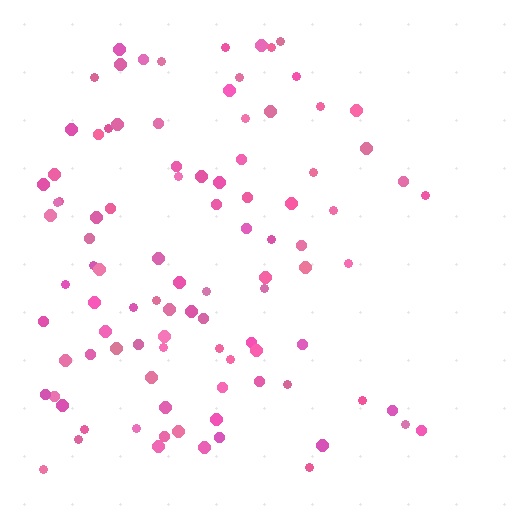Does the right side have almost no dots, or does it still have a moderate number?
Still a moderate number, just noticeably fewer than the left.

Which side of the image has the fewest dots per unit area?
The right.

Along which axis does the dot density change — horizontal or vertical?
Horizontal.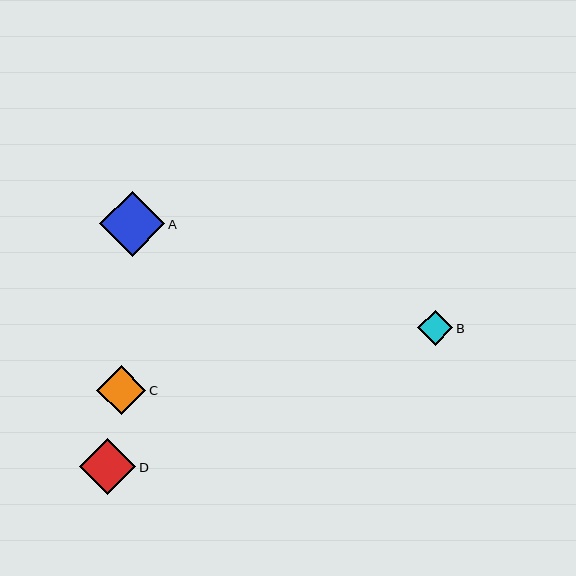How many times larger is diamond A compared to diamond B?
Diamond A is approximately 1.9 times the size of diamond B.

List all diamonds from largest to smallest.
From largest to smallest: A, D, C, B.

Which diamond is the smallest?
Diamond B is the smallest with a size of approximately 35 pixels.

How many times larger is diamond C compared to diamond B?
Diamond C is approximately 1.4 times the size of diamond B.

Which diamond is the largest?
Diamond A is the largest with a size of approximately 65 pixels.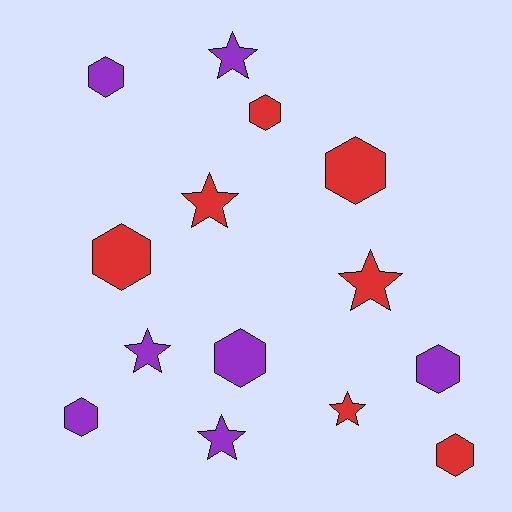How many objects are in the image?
There are 14 objects.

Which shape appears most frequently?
Hexagon, with 8 objects.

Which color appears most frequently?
Red, with 7 objects.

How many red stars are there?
There are 3 red stars.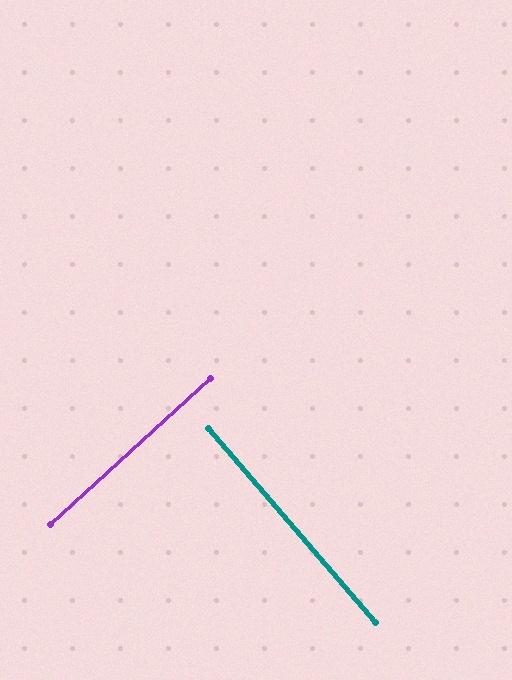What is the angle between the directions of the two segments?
Approximately 88 degrees.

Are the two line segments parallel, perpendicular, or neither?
Perpendicular — they meet at approximately 88°.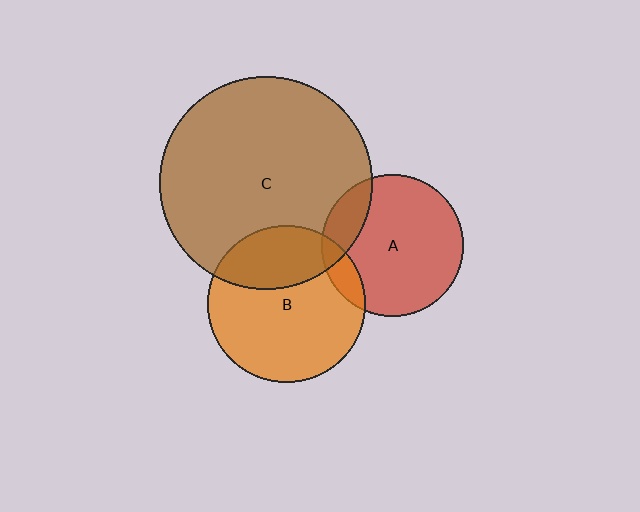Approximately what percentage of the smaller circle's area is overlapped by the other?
Approximately 10%.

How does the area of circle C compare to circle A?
Approximately 2.2 times.